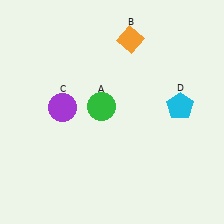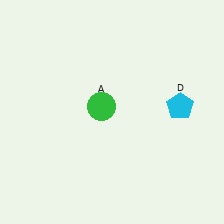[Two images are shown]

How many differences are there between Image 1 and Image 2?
There are 2 differences between the two images.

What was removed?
The purple circle (C), the orange diamond (B) were removed in Image 2.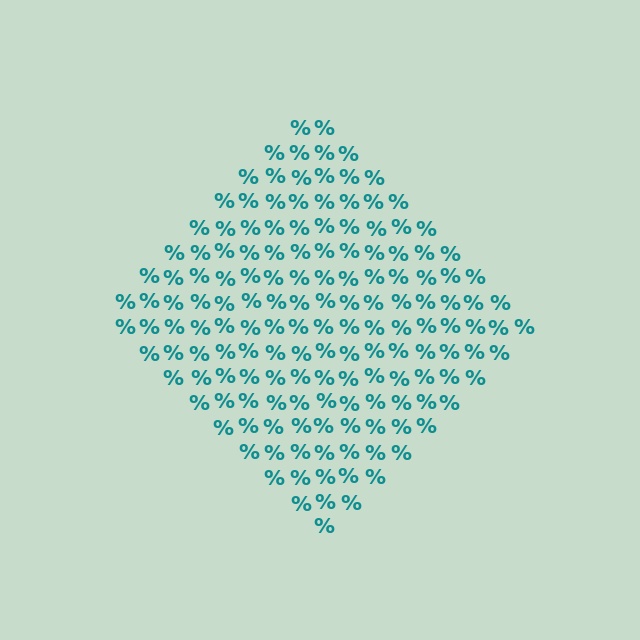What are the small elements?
The small elements are percent signs.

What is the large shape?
The large shape is a diamond.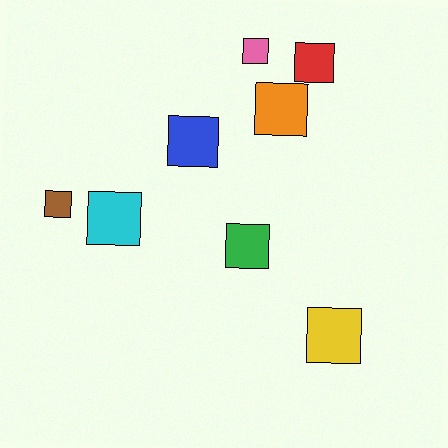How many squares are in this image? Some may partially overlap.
There are 8 squares.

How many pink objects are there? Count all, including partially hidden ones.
There is 1 pink object.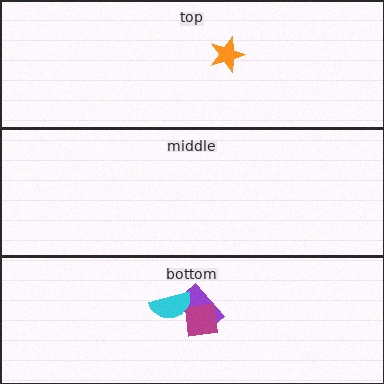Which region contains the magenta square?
The bottom region.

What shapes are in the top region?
The orange star.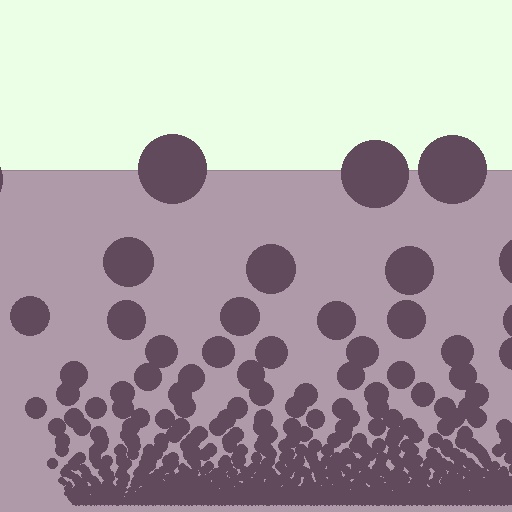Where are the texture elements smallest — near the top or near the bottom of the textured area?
Near the bottom.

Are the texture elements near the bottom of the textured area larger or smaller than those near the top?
Smaller. The gradient is inverted — elements near the bottom are smaller and denser.